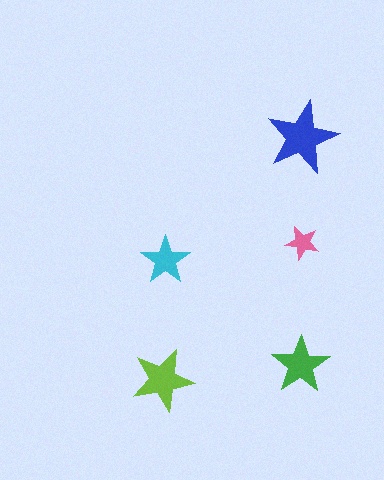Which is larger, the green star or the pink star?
The green one.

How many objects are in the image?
There are 5 objects in the image.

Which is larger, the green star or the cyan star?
The green one.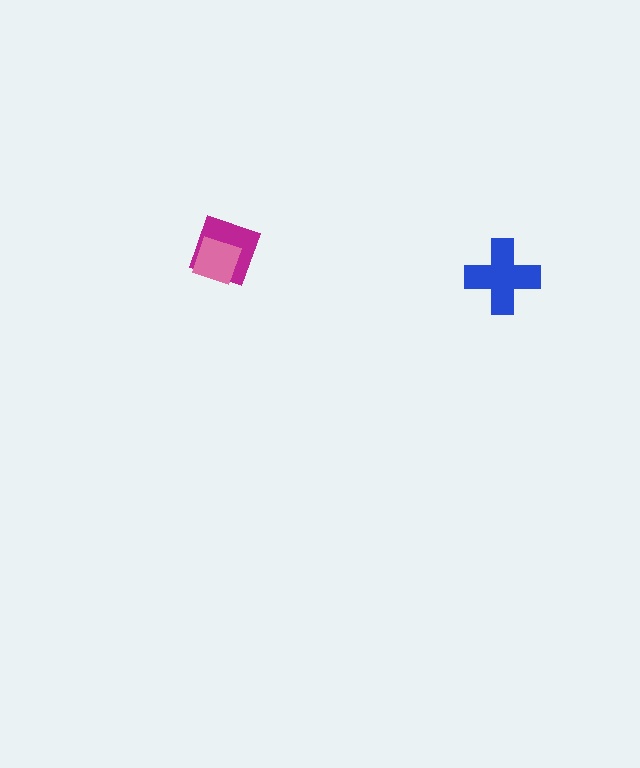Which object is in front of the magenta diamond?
The pink diamond is in front of the magenta diamond.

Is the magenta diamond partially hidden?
Yes, it is partially covered by another shape.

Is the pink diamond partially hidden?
No, no other shape covers it.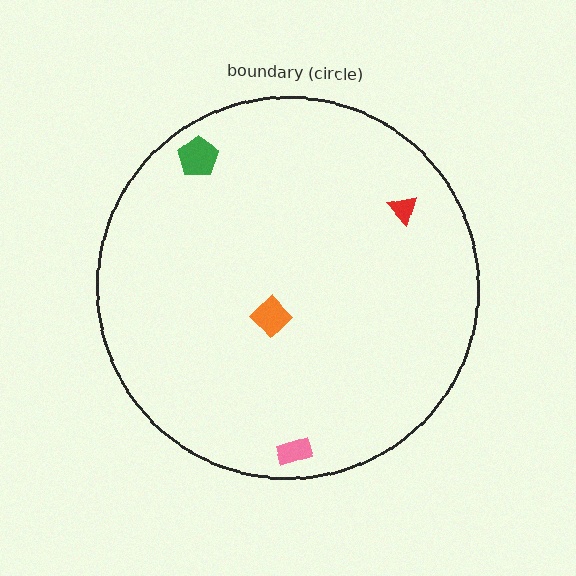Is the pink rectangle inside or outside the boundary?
Inside.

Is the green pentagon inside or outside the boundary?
Inside.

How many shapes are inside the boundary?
4 inside, 0 outside.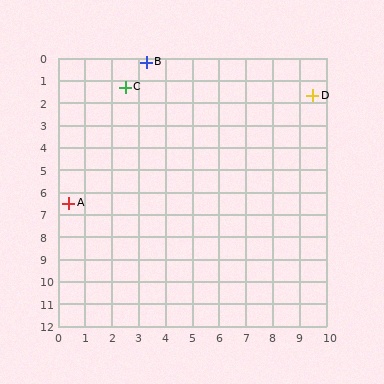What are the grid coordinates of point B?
Point B is at approximately (3.3, 0.2).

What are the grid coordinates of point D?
Point D is at approximately (9.5, 1.7).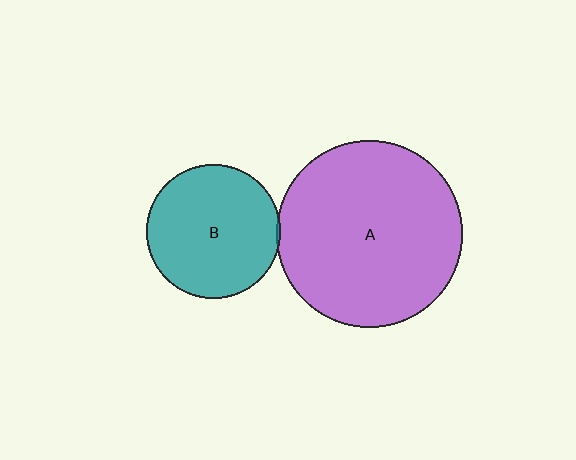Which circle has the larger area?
Circle A (purple).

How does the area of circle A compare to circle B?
Approximately 1.9 times.